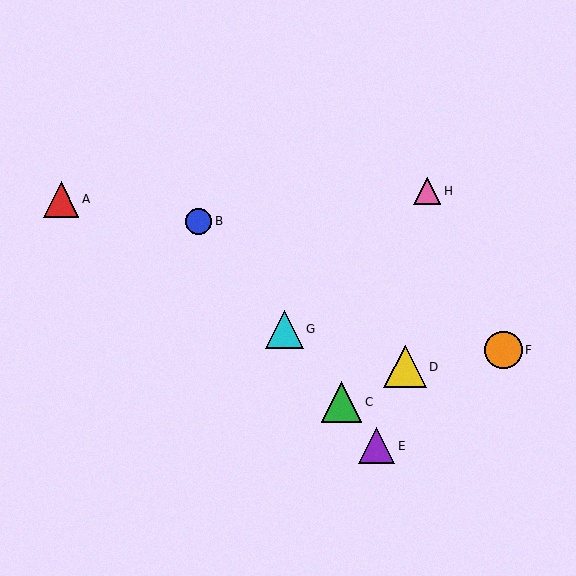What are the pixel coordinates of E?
Object E is at (376, 446).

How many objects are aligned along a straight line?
4 objects (B, C, E, G) are aligned along a straight line.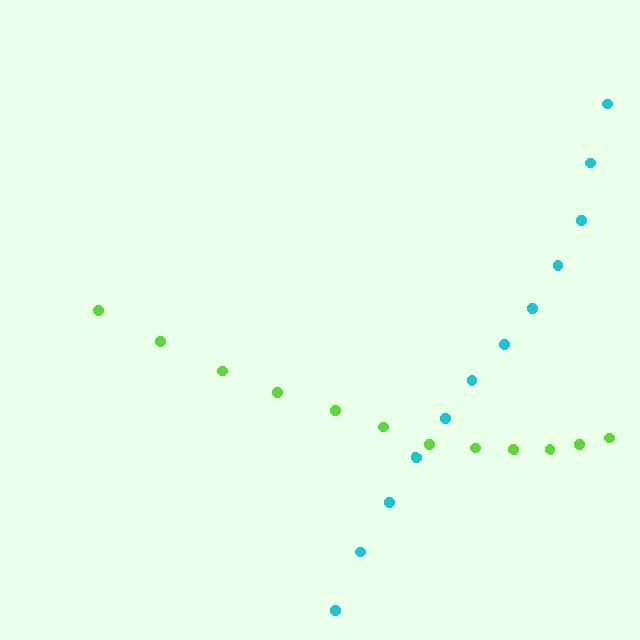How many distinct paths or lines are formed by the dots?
There are 2 distinct paths.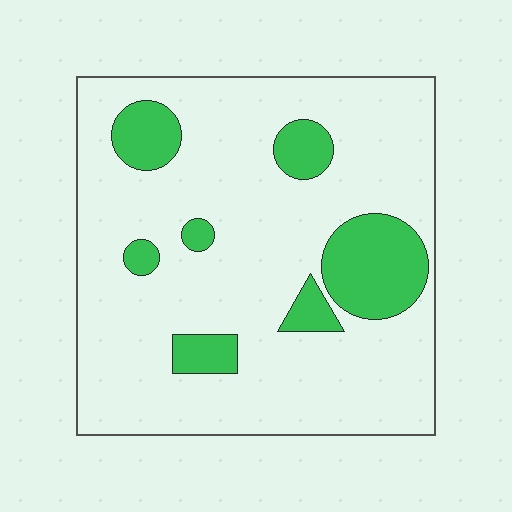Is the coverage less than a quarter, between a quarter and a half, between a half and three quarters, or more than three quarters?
Less than a quarter.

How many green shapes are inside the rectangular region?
7.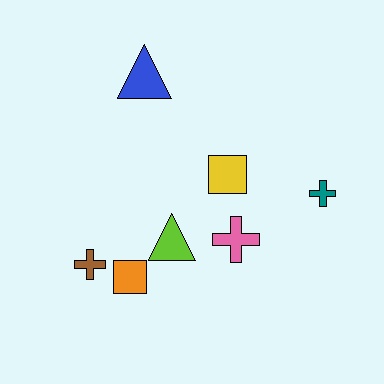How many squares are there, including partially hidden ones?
There are 2 squares.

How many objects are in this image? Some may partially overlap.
There are 7 objects.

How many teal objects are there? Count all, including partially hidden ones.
There is 1 teal object.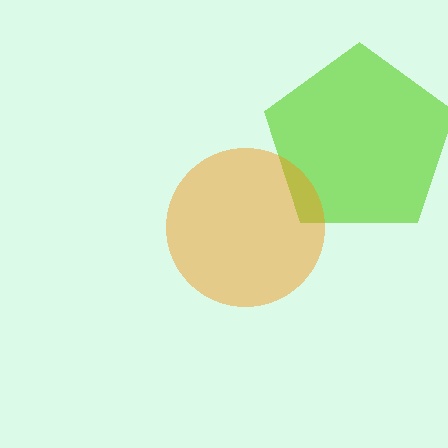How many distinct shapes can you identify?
There are 2 distinct shapes: a lime pentagon, an orange circle.